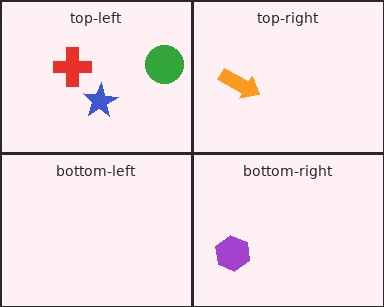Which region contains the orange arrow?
The top-right region.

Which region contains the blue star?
The top-left region.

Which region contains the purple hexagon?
The bottom-right region.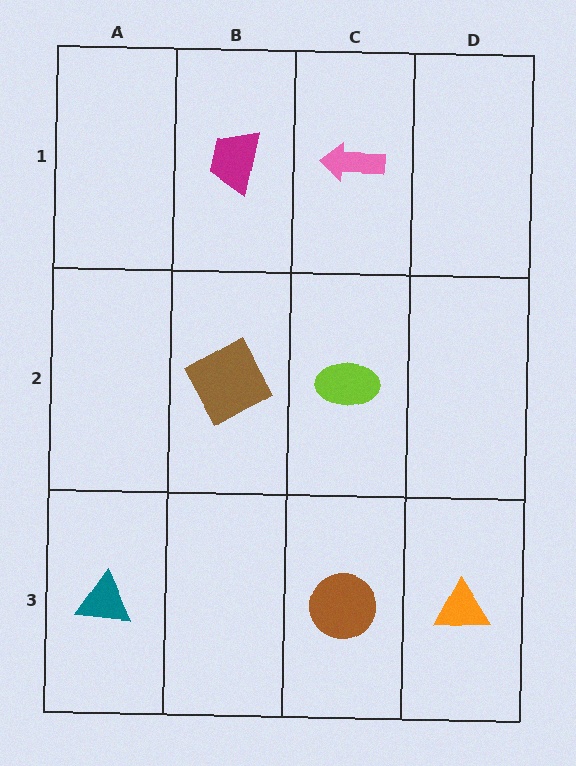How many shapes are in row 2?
2 shapes.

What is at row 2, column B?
A brown square.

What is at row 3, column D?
An orange triangle.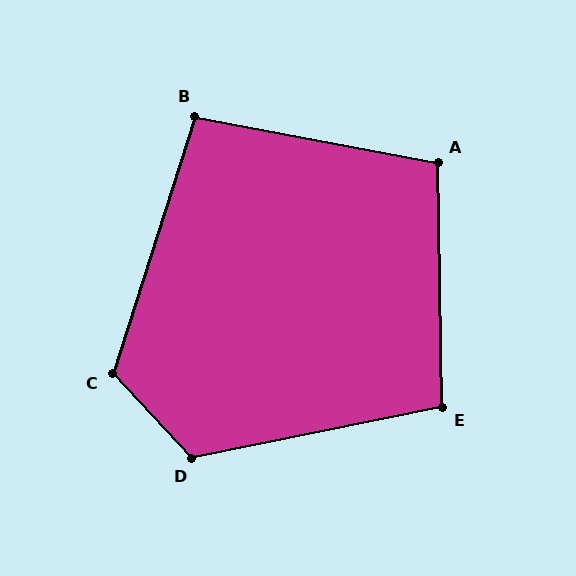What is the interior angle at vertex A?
Approximately 102 degrees (obtuse).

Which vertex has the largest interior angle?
D, at approximately 122 degrees.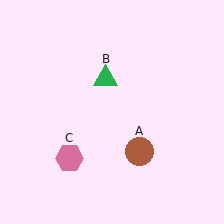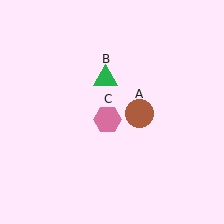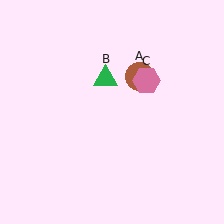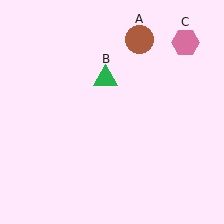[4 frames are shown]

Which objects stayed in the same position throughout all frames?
Green triangle (object B) remained stationary.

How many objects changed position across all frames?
2 objects changed position: brown circle (object A), pink hexagon (object C).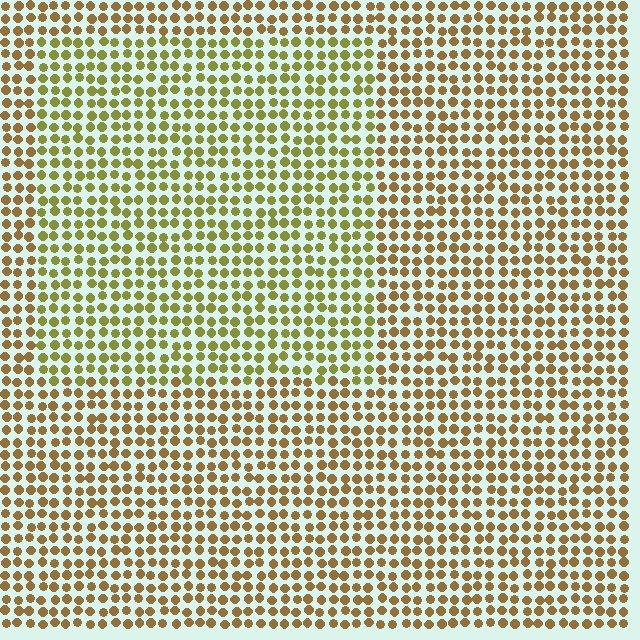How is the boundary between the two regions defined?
The boundary is defined purely by a slight shift in hue (about 30 degrees). Spacing, size, and orientation are identical on both sides.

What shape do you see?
I see a rectangle.